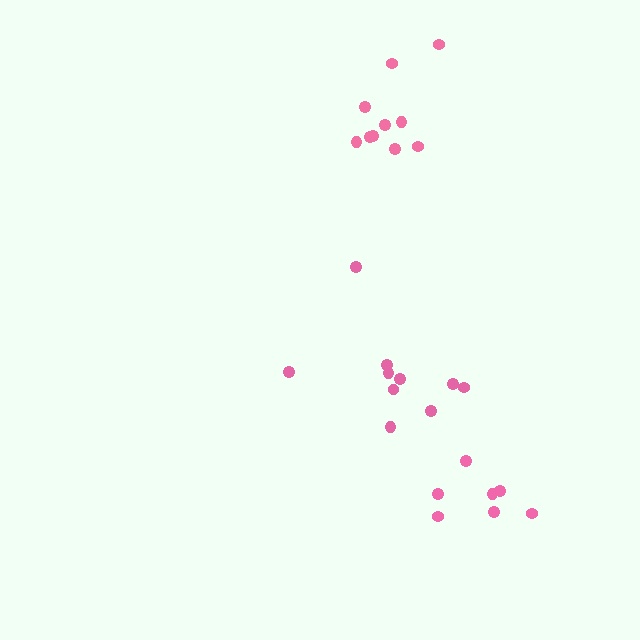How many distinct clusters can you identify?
There are 3 distinct clusters.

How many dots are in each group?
Group 1: 7 dots, Group 2: 10 dots, Group 3: 10 dots (27 total).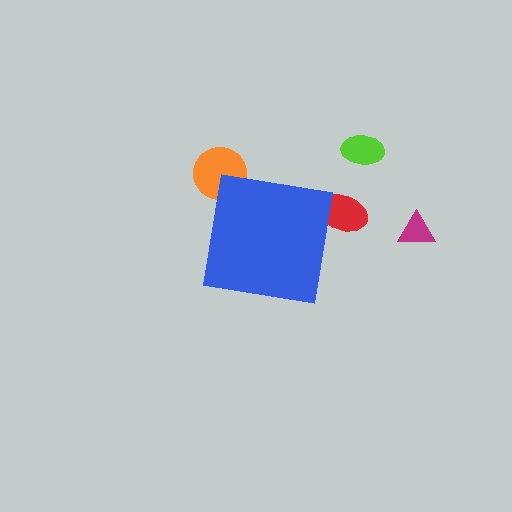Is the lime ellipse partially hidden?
No, the lime ellipse is fully visible.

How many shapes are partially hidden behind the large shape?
2 shapes are partially hidden.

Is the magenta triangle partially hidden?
No, the magenta triangle is fully visible.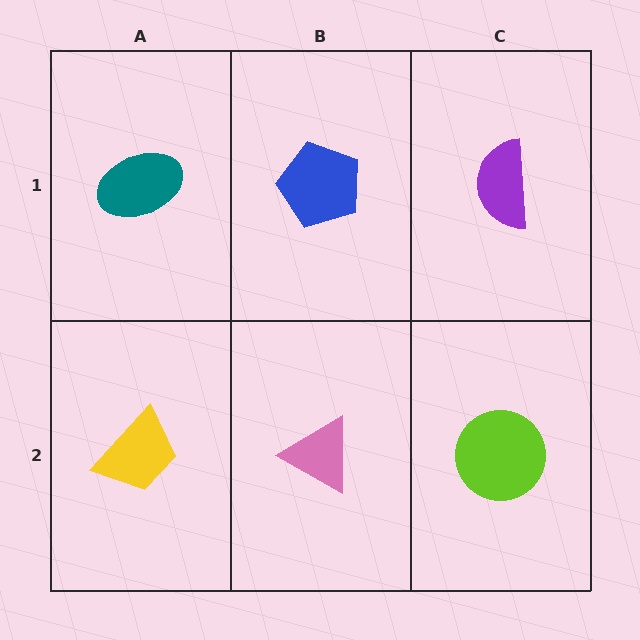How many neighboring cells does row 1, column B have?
3.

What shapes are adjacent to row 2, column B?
A blue pentagon (row 1, column B), a yellow trapezoid (row 2, column A), a lime circle (row 2, column C).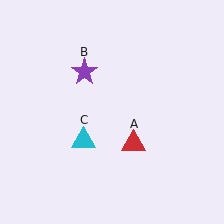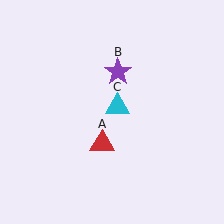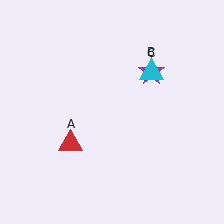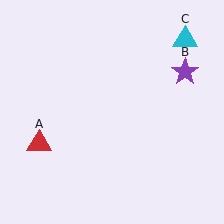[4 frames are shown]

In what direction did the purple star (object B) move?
The purple star (object B) moved right.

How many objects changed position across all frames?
3 objects changed position: red triangle (object A), purple star (object B), cyan triangle (object C).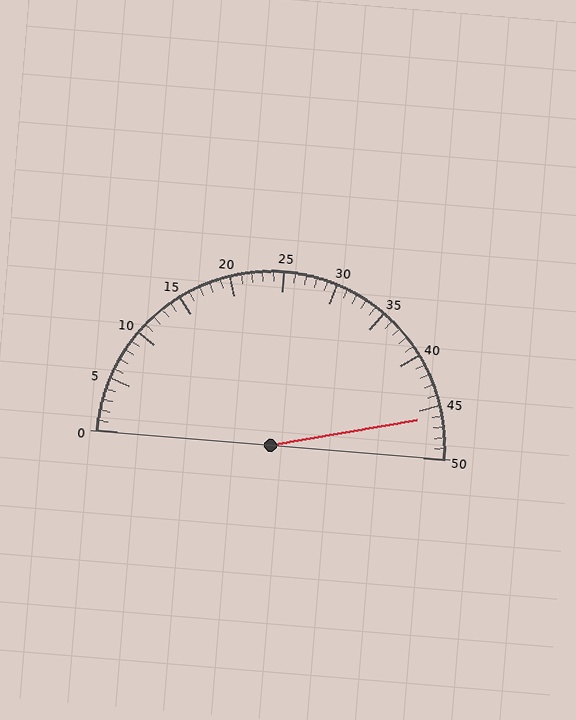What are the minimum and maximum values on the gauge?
The gauge ranges from 0 to 50.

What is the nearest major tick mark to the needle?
The nearest major tick mark is 45.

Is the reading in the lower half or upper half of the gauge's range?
The reading is in the upper half of the range (0 to 50).